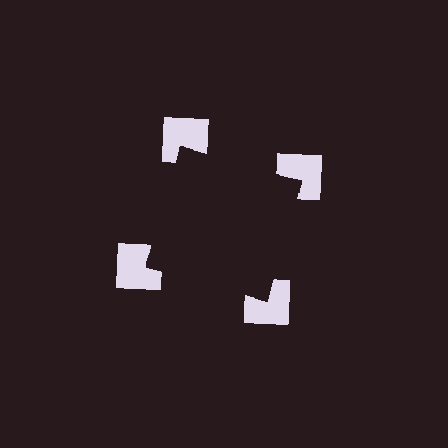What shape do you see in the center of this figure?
An illusory square — its edges are inferred from the aligned wedge cuts in the notched squares, not physically drawn.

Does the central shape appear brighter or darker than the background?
It typically appears slightly darker than the background, even though no actual brightness change is drawn.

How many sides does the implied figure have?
4 sides.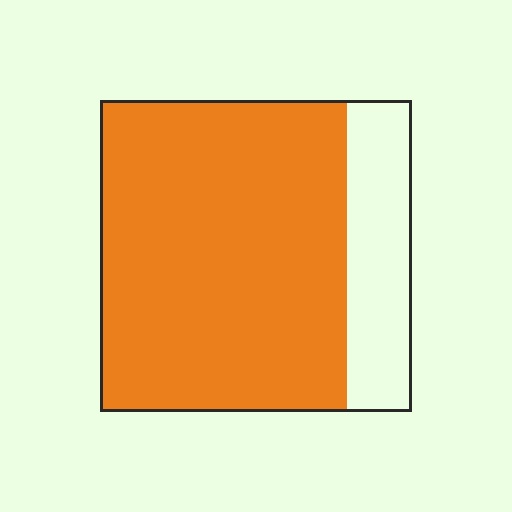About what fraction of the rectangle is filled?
About four fifths (4/5).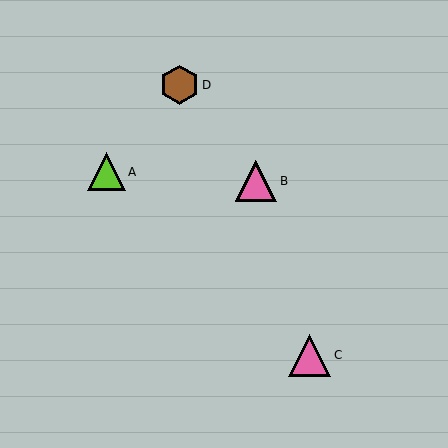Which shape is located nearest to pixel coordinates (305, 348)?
The pink triangle (labeled C) at (310, 355) is nearest to that location.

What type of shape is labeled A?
Shape A is a lime triangle.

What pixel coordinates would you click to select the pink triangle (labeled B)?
Click at (256, 181) to select the pink triangle B.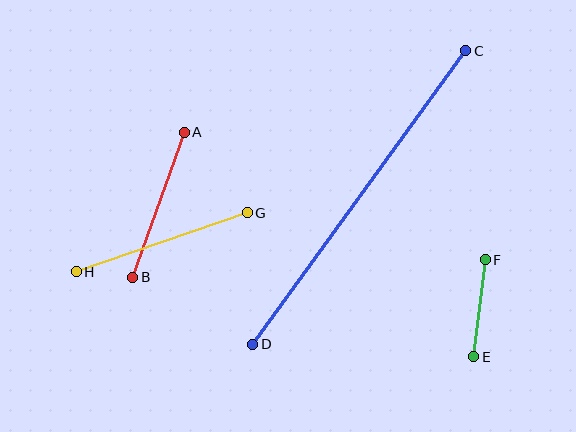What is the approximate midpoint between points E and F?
The midpoint is at approximately (479, 308) pixels.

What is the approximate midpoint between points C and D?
The midpoint is at approximately (359, 198) pixels.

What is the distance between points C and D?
The distance is approximately 363 pixels.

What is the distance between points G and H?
The distance is approximately 181 pixels.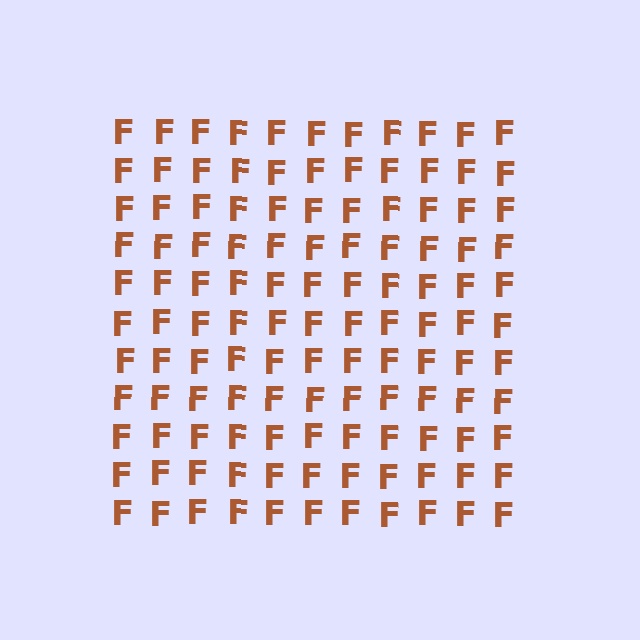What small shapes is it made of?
It is made of small letter F's.